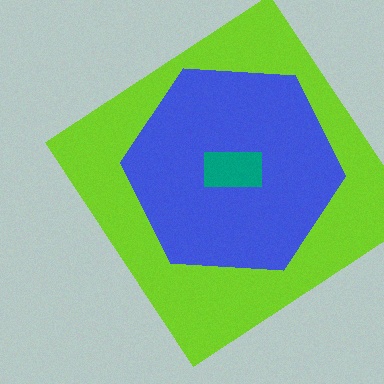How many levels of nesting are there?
3.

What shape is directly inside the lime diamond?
The blue hexagon.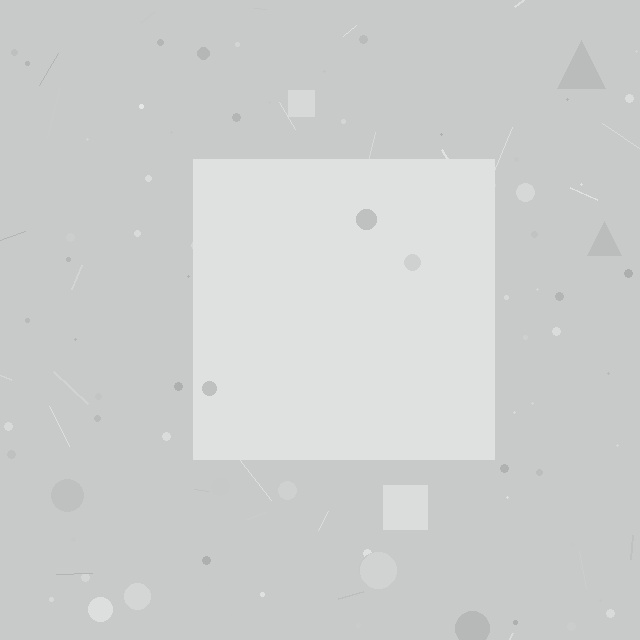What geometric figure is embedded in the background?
A square is embedded in the background.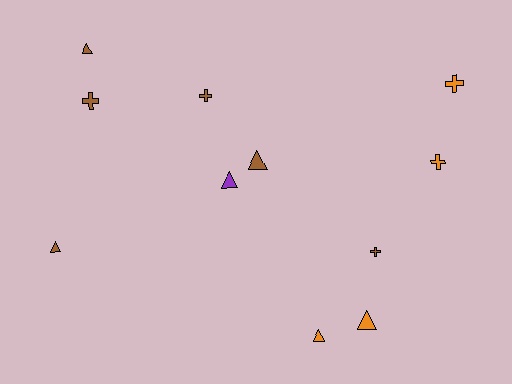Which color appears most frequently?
Brown, with 6 objects.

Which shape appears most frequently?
Triangle, with 6 objects.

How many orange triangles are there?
There are 2 orange triangles.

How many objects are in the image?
There are 11 objects.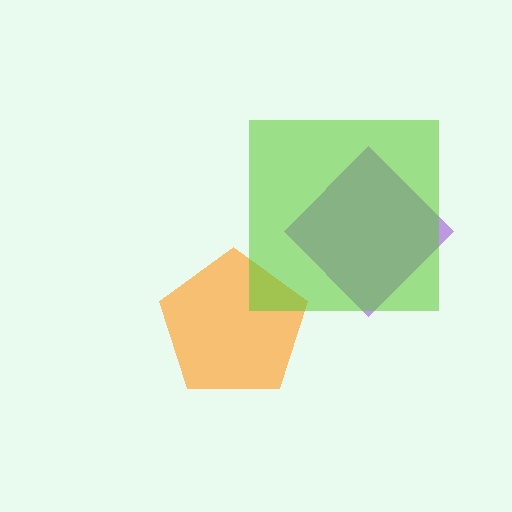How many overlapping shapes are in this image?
There are 3 overlapping shapes in the image.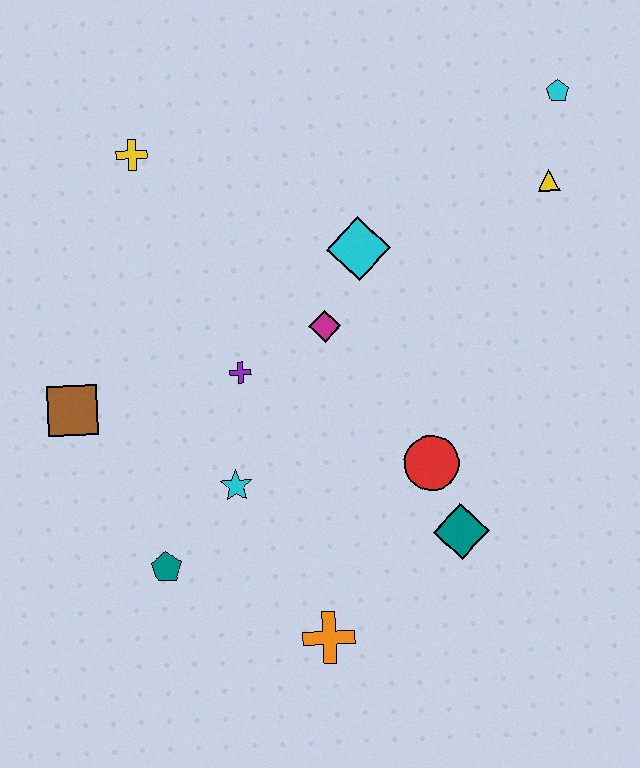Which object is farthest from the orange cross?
The cyan pentagon is farthest from the orange cross.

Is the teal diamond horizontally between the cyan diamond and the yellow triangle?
Yes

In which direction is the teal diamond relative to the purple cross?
The teal diamond is to the right of the purple cross.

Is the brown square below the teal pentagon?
No